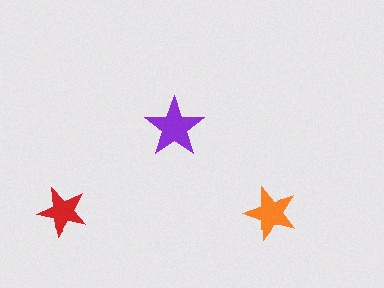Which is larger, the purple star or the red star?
The purple one.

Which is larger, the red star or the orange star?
The orange one.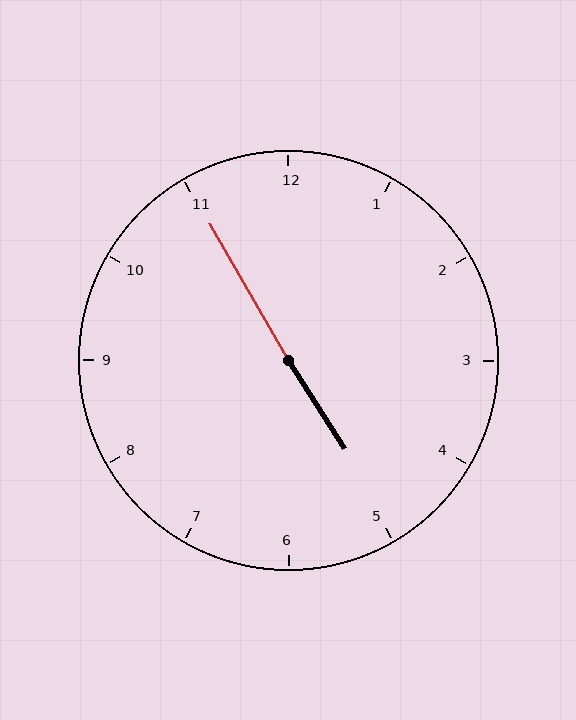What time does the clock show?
4:55.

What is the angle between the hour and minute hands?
Approximately 178 degrees.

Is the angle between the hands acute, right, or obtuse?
It is obtuse.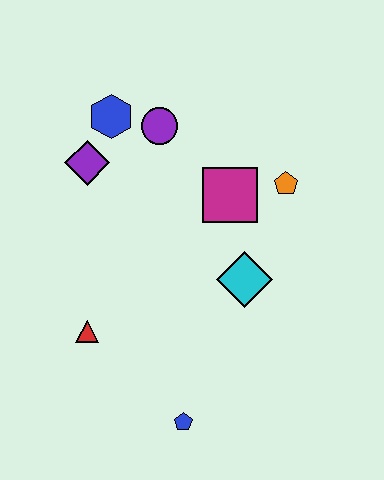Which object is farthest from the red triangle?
The orange pentagon is farthest from the red triangle.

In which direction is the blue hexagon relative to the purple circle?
The blue hexagon is to the left of the purple circle.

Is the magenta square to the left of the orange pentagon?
Yes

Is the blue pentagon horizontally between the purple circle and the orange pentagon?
Yes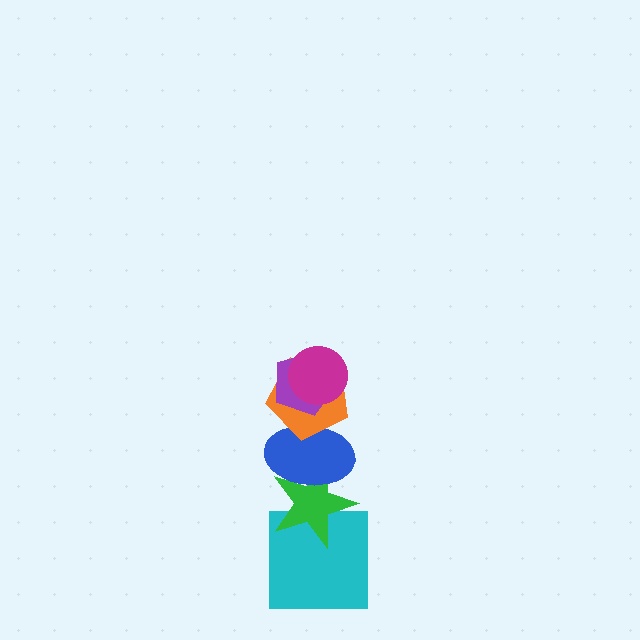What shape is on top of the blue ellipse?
The orange pentagon is on top of the blue ellipse.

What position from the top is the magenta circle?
The magenta circle is 1st from the top.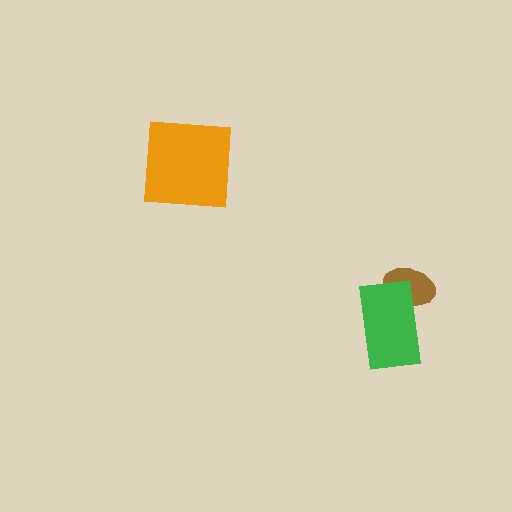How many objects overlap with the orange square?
0 objects overlap with the orange square.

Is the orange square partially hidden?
No, no other shape covers it.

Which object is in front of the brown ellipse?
The green rectangle is in front of the brown ellipse.